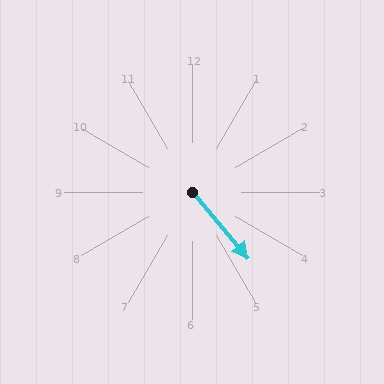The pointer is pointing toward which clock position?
Roughly 5 o'clock.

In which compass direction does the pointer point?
Southeast.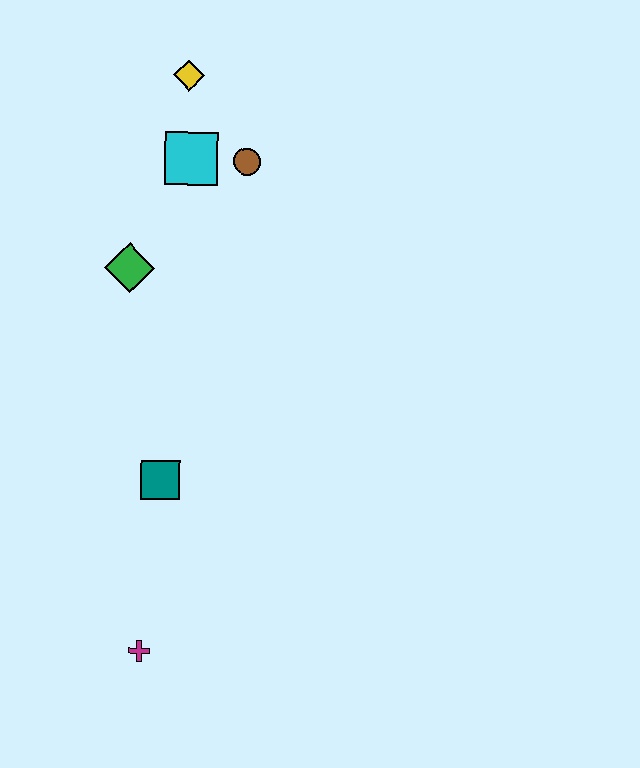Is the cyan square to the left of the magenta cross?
No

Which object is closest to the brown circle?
The cyan square is closest to the brown circle.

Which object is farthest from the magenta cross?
The yellow diamond is farthest from the magenta cross.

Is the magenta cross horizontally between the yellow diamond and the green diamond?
Yes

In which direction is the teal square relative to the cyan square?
The teal square is below the cyan square.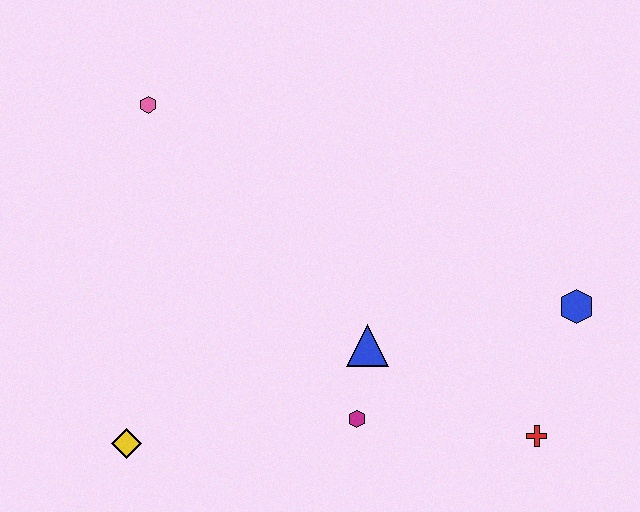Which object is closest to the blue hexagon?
The red cross is closest to the blue hexagon.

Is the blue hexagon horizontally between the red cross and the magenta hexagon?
No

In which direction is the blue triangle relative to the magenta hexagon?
The blue triangle is above the magenta hexagon.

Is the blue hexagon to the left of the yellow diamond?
No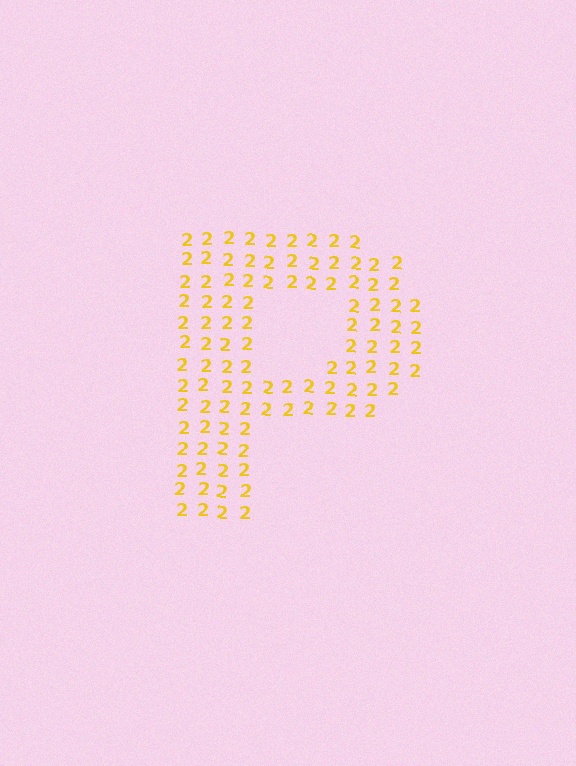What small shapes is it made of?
It is made of small digit 2's.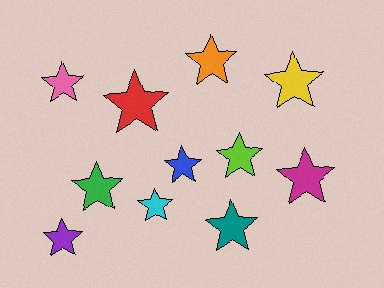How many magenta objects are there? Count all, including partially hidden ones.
There is 1 magenta object.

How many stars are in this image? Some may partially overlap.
There are 11 stars.